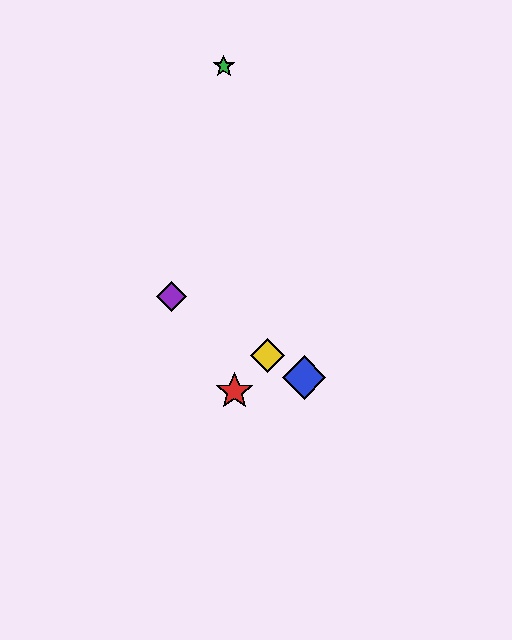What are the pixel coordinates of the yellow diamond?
The yellow diamond is at (268, 355).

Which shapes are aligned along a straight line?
The blue diamond, the yellow diamond, the purple diamond are aligned along a straight line.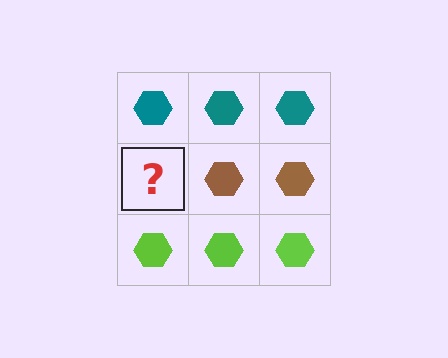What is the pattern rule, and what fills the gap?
The rule is that each row has a consistent color. The gap should be filled with a brown hexagon.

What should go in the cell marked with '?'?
The missing cell should contain a brown hexagon.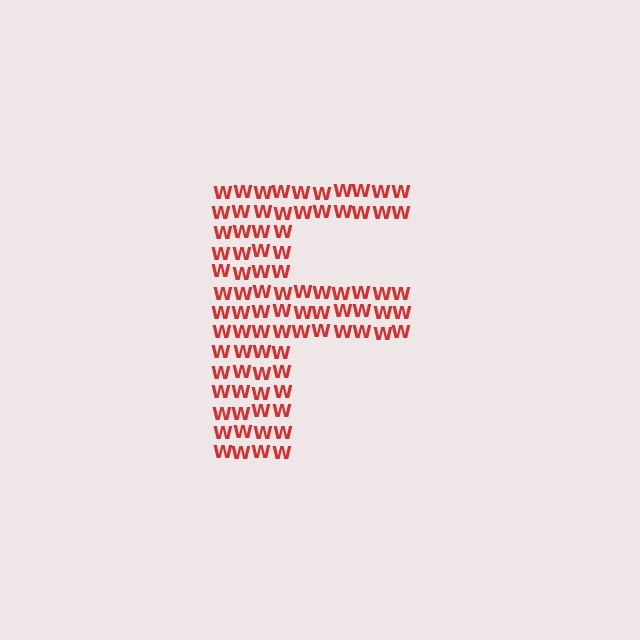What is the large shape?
The large shape is the letter F.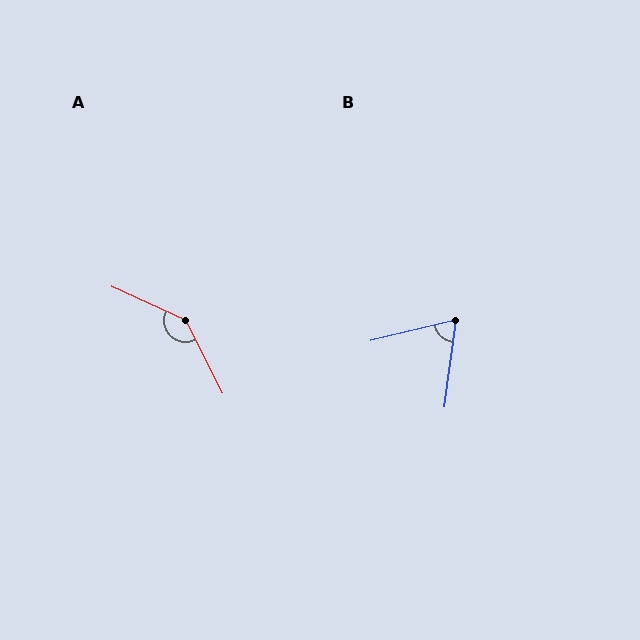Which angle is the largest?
A, at approximately 141 degrees.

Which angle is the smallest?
B, at approximately 69 degrees.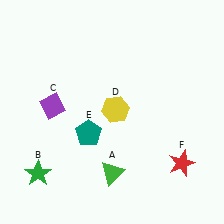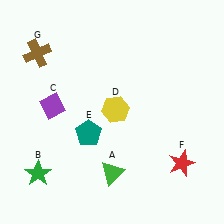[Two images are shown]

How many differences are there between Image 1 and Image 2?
There is 1 difference between the two images.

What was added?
A brown cross (G) was added in Image 2.